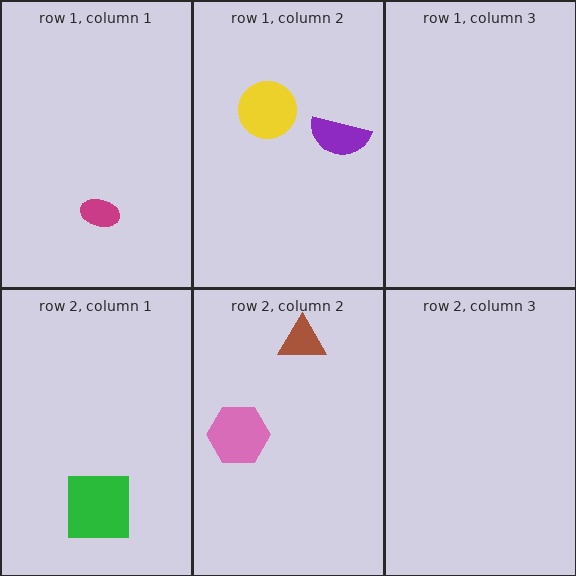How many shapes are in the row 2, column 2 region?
2.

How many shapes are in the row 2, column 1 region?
1.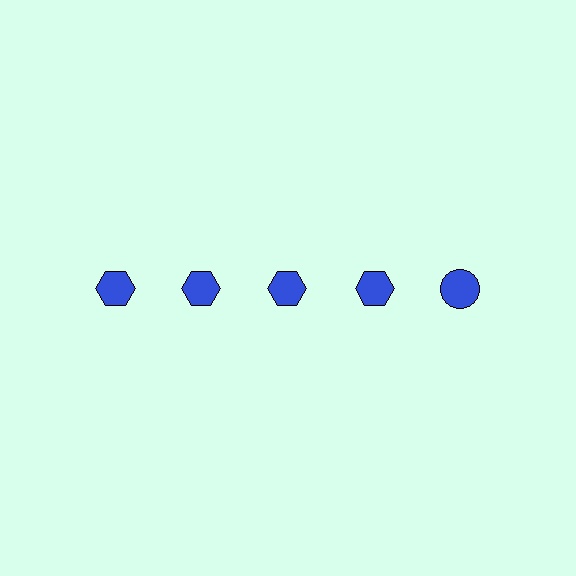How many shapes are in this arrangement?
There are 5 shapes arranged in a grid pattern.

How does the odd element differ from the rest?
It has a different shape: circle instead of hexagon.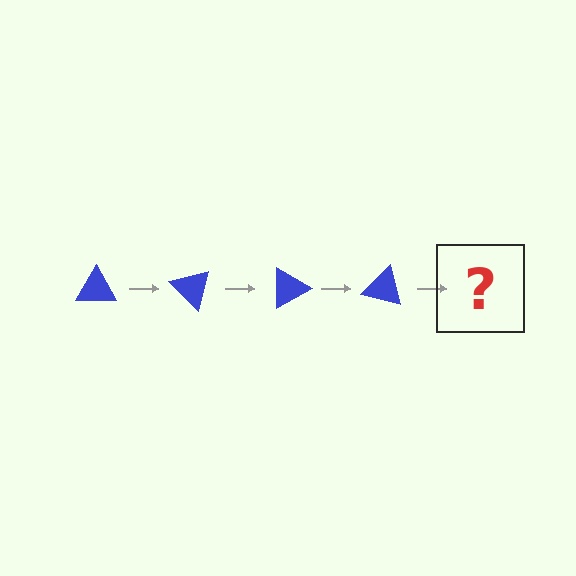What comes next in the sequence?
The next element should be a blue triangle rotated 180 degrees.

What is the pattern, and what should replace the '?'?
The pattern is that the triangle rotates 45 degrees each step. The '?' should be a blue triangle rotated 180 degrees.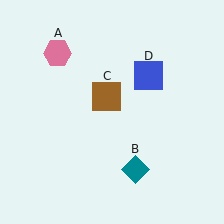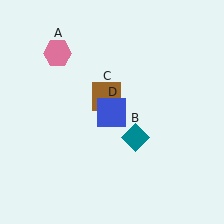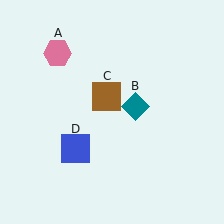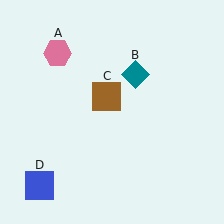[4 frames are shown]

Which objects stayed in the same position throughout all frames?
Pink hexagon (object A) and brown square (object C) remained stationary.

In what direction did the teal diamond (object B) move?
The teal diamond (object B) moved up.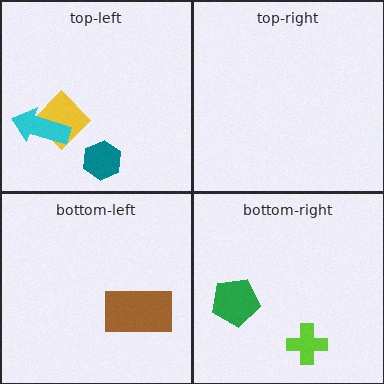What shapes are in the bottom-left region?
The brown rectangle.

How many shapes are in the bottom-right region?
2.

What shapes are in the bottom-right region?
The lime cross, the green pentagon.